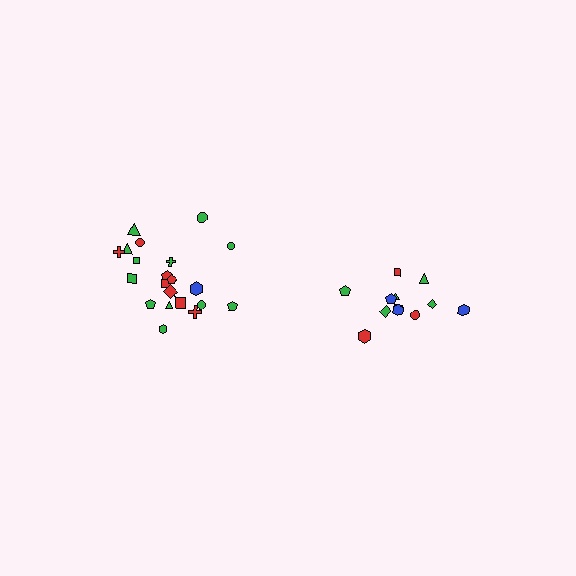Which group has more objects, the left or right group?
The left group.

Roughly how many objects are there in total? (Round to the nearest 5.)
Roughly 35 objects in total.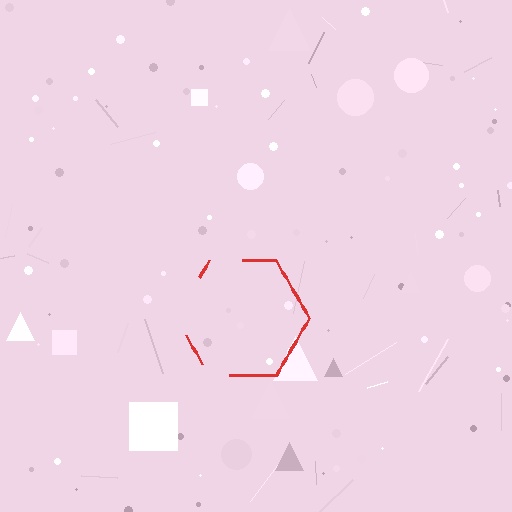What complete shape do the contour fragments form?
The contour fragments form a hexagon.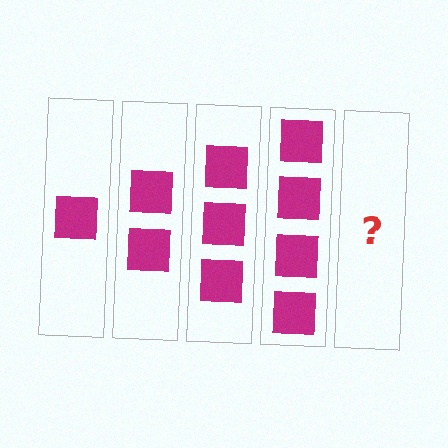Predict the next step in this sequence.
The next step is 5 squares.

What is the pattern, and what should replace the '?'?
The pattern is that each step adds one more square. The '?' should be 5 squares.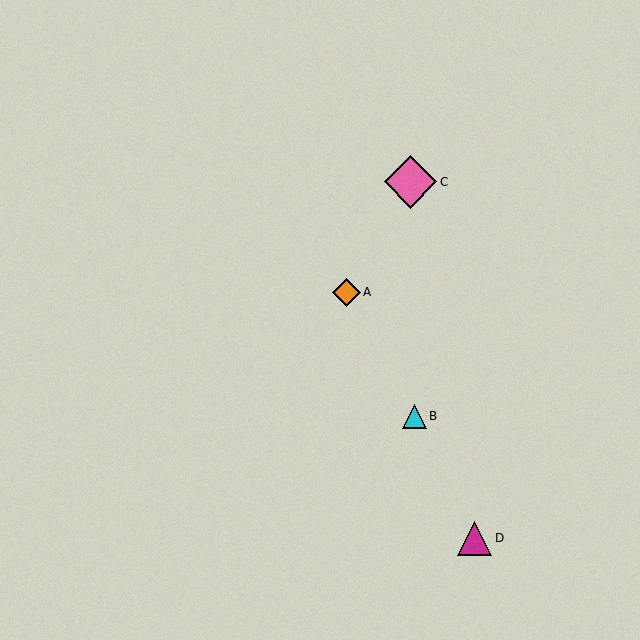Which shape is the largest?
The pink diamond (labeled C) is the largest.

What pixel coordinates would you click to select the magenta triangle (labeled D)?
Click at (475, 538) to select the magenta triangle D.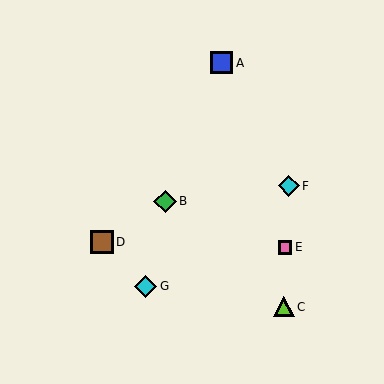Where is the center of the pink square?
The center of the pink square is at (285, 247).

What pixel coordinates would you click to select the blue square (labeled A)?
Click at (222, 63) to select the blue square A.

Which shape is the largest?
The brown square (labeled D) is the largest.